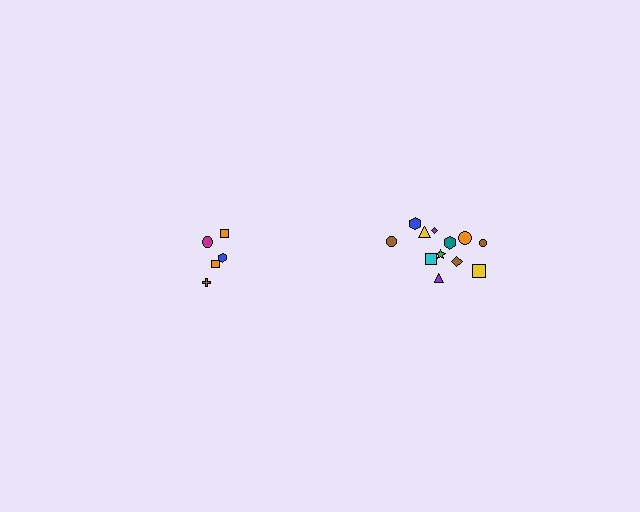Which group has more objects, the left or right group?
The right group.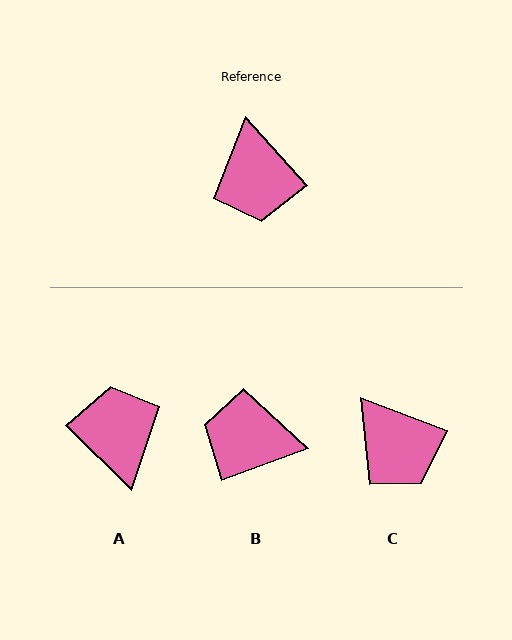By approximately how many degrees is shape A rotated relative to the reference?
Approximately 177 degrees clockwise.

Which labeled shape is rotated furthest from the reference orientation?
A, about 177 degrees away.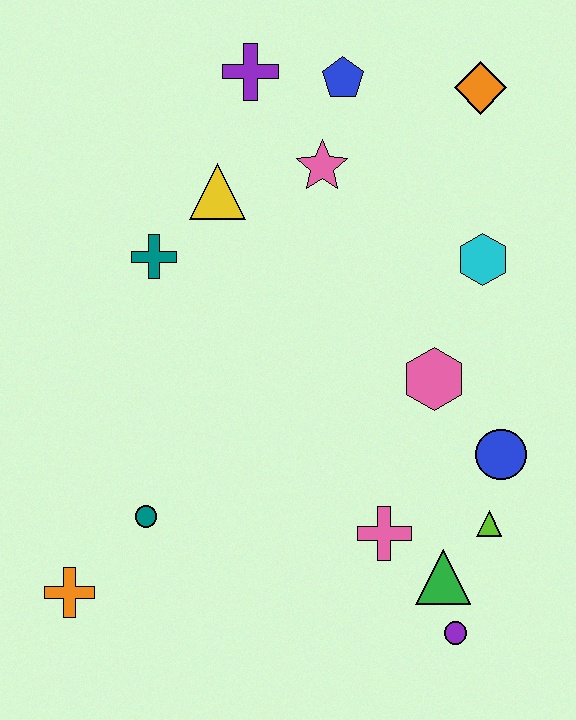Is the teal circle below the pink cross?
No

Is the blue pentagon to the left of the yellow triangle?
No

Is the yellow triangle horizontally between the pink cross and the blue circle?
No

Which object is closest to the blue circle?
The lime triangle is closest to the blue circle.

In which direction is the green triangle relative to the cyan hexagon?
The green triangle is below the cyan hexagon.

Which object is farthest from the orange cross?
The orange diamond is farthest from the orange cross.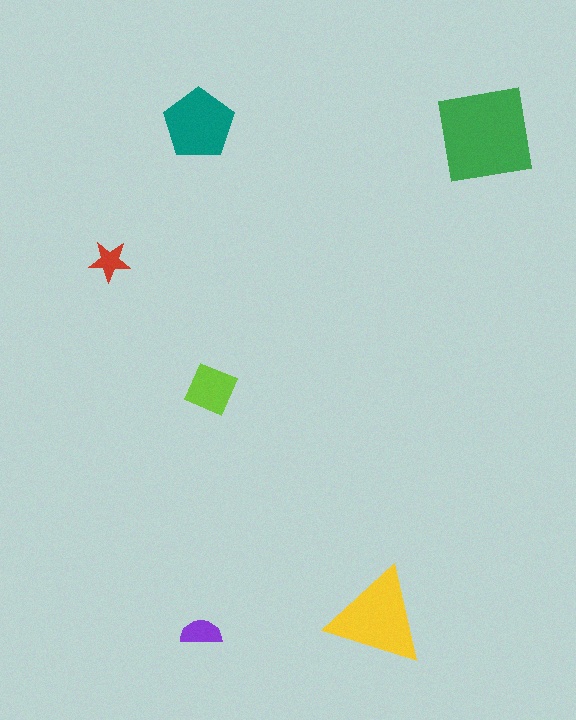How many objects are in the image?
There are 6 objects in the image.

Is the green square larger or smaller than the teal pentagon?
Larger.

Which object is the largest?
The green square.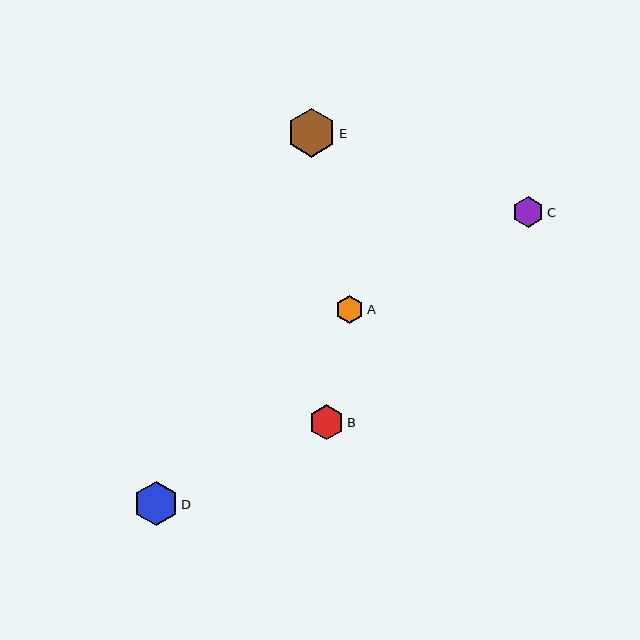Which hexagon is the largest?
Hexagon E is the largest with a size of approximately 49 pixels.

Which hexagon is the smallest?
Hexagon A is the smallest with a size of approximately 28 pixels.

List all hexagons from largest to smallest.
From largest to smallest: E, D, B, C, A.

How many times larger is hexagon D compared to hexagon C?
Hexagon D is approximately 1.4 times the size of hexagon C.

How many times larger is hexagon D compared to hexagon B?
Hexagon D is approximately 1.3 times the size of hexagon B.